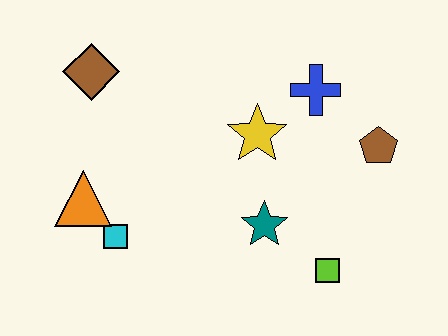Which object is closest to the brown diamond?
The orange triangle is closest to the brown diamond.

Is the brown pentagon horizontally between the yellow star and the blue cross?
No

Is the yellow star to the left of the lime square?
Yes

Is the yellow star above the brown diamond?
No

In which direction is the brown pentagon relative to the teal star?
The brown pentagon is to the right of the teal star.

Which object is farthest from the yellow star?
The orange triangle is farthest from the yellow star.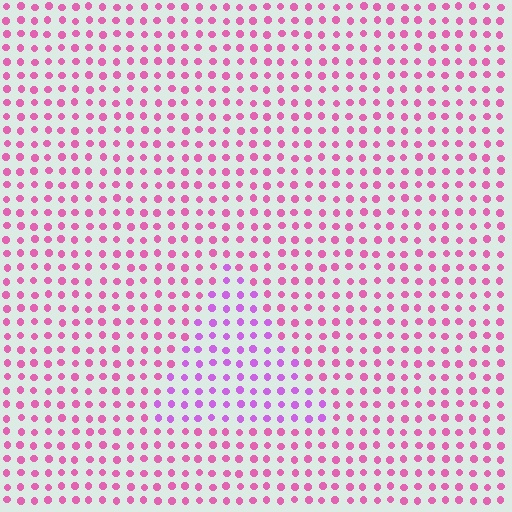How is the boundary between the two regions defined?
The boundary is defined purely by a slight shift in hue (about 34 degrees). Spacing, size, and orientation are identical on both sides.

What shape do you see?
I see a triangle.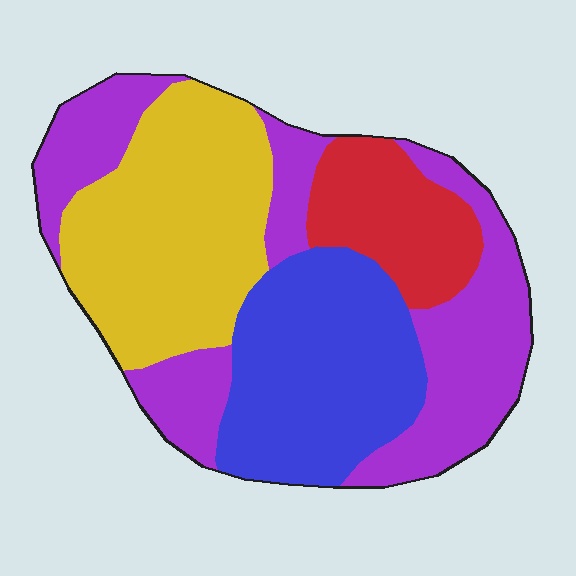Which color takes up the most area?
Purple, at roughly 35%.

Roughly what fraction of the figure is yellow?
Yellow covers about 30% of the figure.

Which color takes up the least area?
Red, at roughly 15%.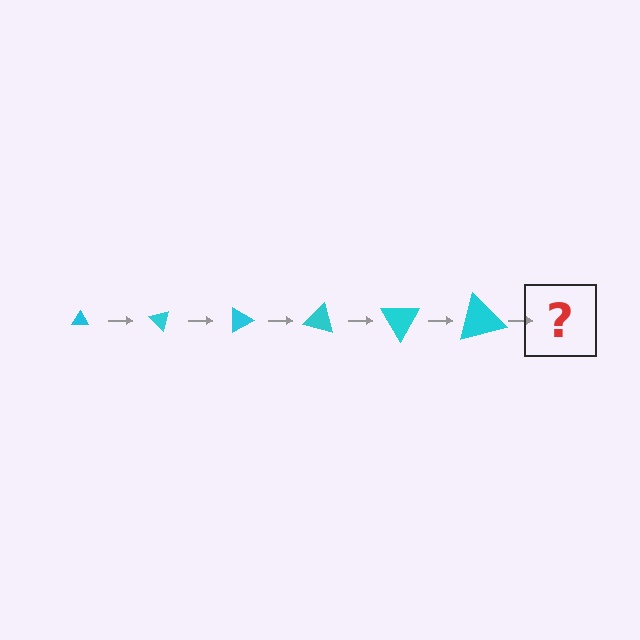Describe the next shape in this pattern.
It should be a triangle, larger than the previous one and rotated 270 degrees from the start.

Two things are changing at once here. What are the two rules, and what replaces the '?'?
The two rules are that the triangle grows larger each step and it rotates 45 degrees each step. The '?' should be a triangle, larger than the previous one and rotated 270 degrees from the start.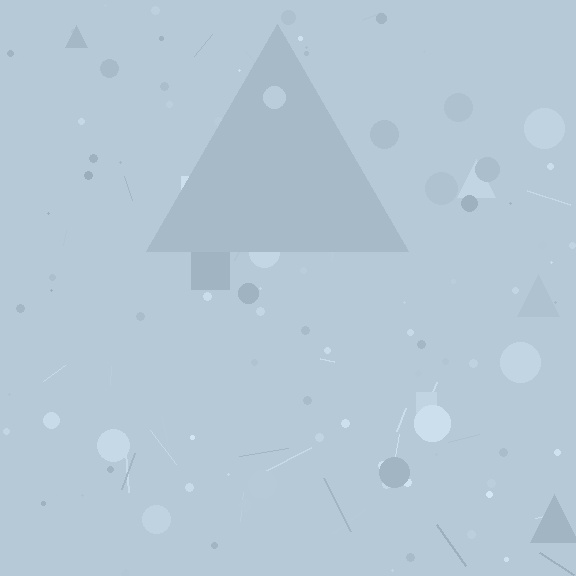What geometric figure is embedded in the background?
A triangle is embedded in the background.